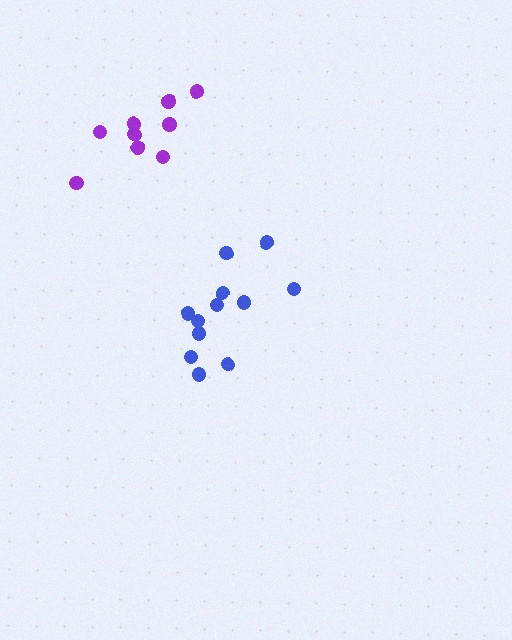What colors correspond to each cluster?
The clusters are colored: blue, purple.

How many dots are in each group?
Group 1: 12 dots, Group 2: 9 dots (21 total).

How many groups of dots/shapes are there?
There are 2 groups.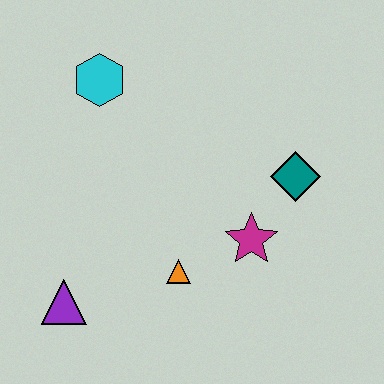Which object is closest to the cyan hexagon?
The orange triangle is closest to the cyan hexagon.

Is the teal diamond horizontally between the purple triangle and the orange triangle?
No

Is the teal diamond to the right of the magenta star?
Yes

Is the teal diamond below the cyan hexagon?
Yes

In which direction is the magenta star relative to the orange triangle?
The magenta star is to the right of the orange triangle.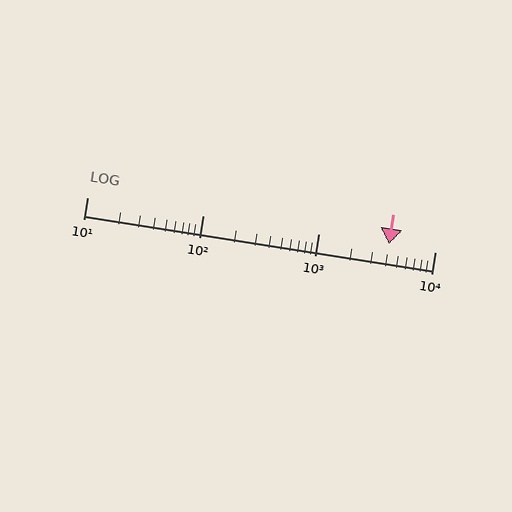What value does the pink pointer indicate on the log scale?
The pointer indicates approximately 4000.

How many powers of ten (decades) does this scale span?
The scale spans 3 decades, from 10 to 10000.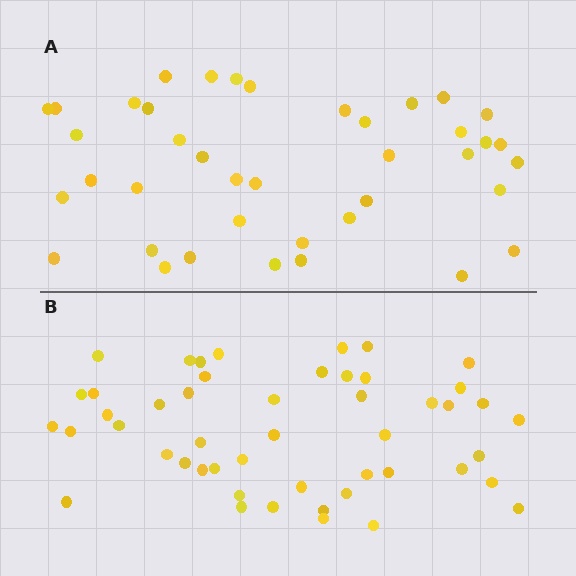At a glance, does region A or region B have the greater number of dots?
Region B (the bottom region) has more dots.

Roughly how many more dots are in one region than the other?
Region B has roughly 8 or so more dots than region A.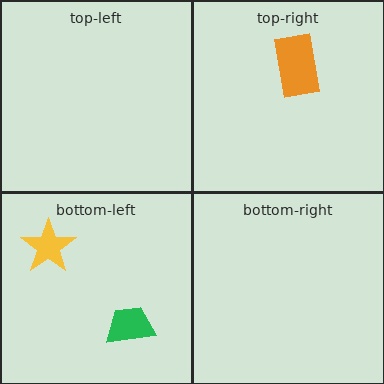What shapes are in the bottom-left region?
The green trapezoid, the yellow star.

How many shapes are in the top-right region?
1.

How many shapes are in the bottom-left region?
2.